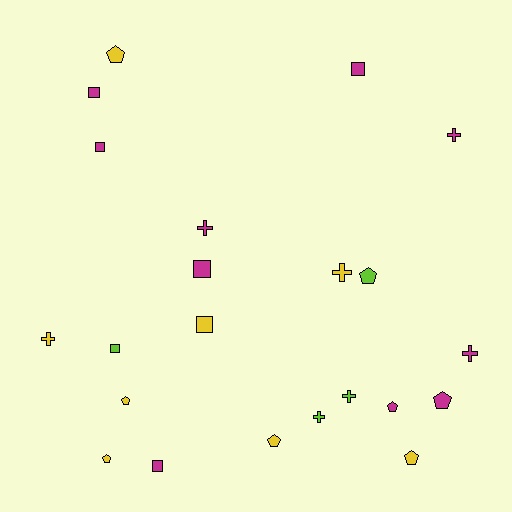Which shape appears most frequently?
Pentagon, with 8 objects.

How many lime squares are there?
There is 1 lime square.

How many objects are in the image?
There are 22 objects.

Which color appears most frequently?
Magenta, with 10 objects.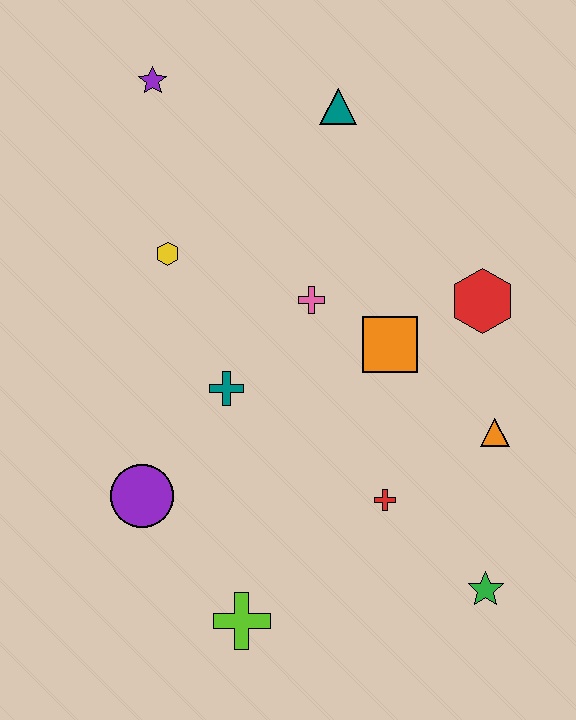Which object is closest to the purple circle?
The teal cross is closest to the purple circle.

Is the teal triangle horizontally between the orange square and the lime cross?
Yes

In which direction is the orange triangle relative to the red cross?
The orange triangle is to the right of the red cross.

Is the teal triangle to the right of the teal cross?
Yes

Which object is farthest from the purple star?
The green star is farthest from the purple star.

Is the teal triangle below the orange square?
No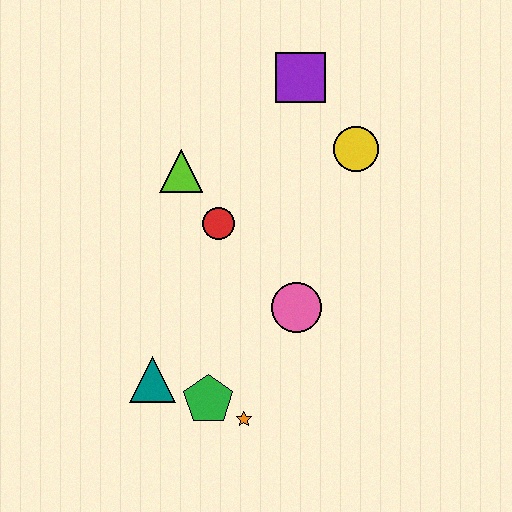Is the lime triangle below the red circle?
No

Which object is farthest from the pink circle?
The purple square is farthest from the pink circle.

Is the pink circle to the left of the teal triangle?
No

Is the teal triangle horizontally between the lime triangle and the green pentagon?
No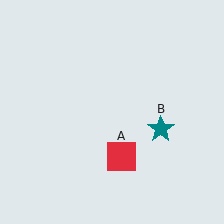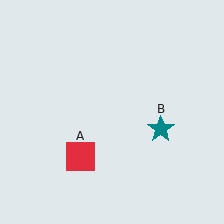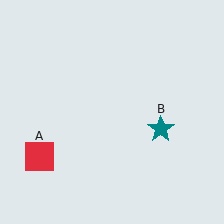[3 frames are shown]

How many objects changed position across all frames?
1 object changed position: red square (object A).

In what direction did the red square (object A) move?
The red square (object A) moved left.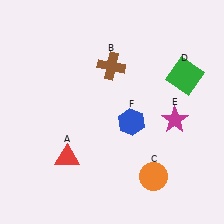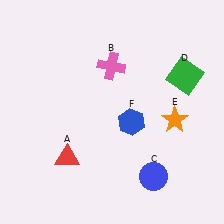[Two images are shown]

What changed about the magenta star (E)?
In Image 1, E is magenta. In Image 2, it changed to orange.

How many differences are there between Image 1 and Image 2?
There are 3 differences between the two images.